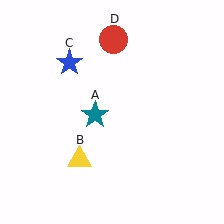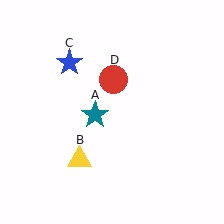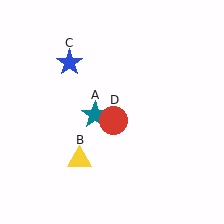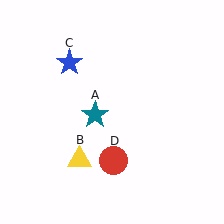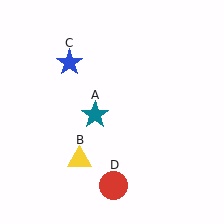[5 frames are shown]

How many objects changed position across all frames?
1 object changed position: red circle (object D).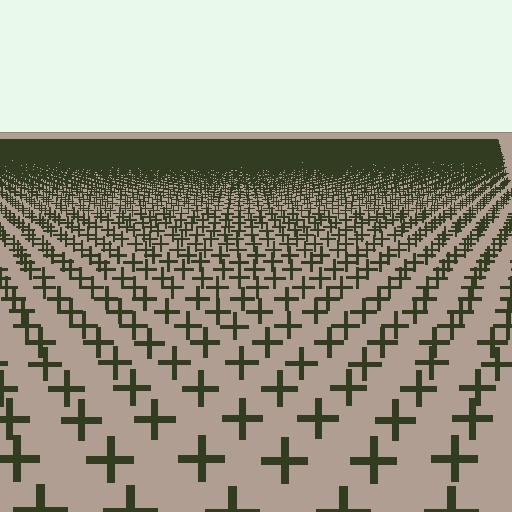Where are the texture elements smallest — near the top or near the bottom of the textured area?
Near the top.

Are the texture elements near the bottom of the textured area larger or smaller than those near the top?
Larger. Near the bottom, elements are closer to the viewer and appear at a bigger on-screen size.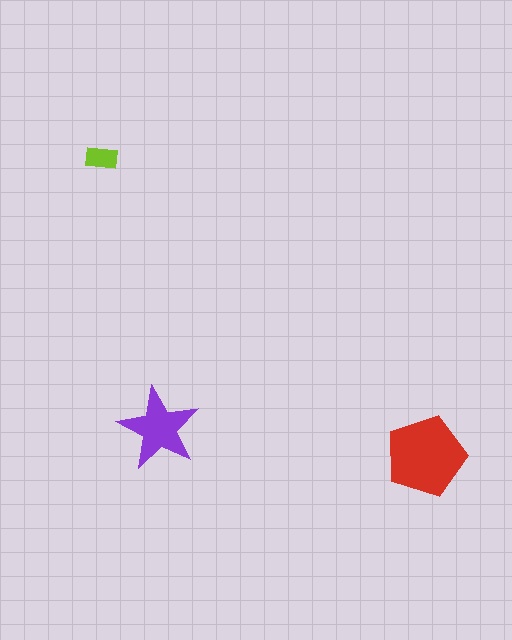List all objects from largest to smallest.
The red pentagon, the purple star, the lime rectangle.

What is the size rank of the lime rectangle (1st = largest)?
3rd.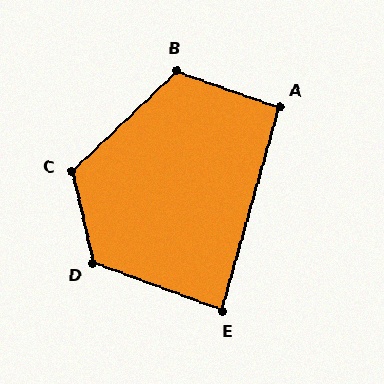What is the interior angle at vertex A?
Approximately 94 degrees (approximately right).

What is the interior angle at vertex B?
Approximately 117 degrees (obtuse).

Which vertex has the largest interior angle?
D, at approximately 123 degrees.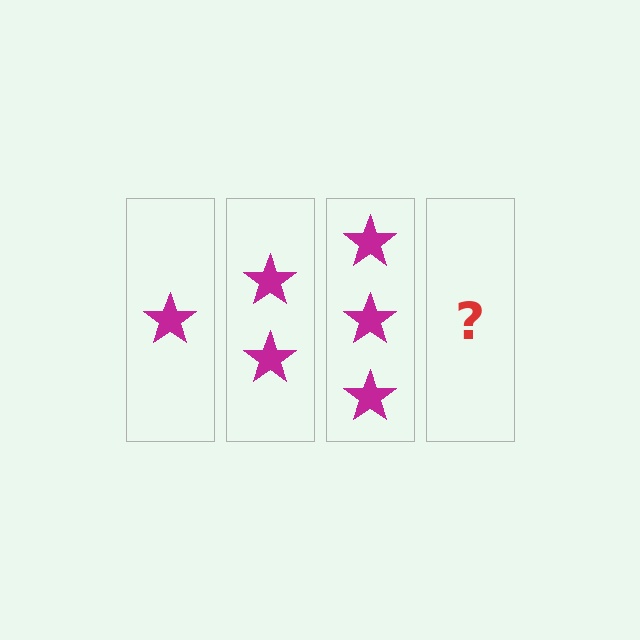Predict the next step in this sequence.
The next step is 4 stars.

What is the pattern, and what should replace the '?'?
The pattern is that each step adds one more star. The '?' should be 4 stars.